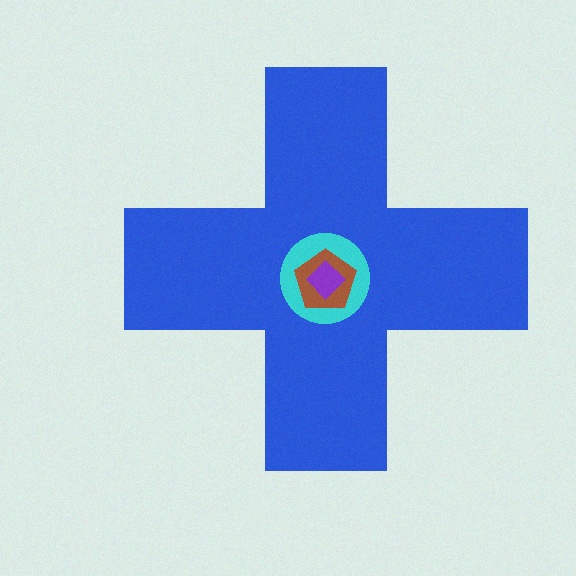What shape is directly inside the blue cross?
The cyan circle.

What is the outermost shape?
The blue cross.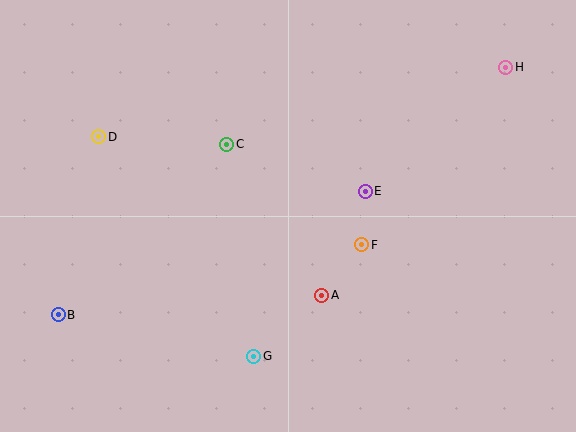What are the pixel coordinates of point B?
Point B is at (58, 315).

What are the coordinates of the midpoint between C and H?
The midpoint between C and H is at (366, 106).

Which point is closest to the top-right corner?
Point H is closest to the top-right corner.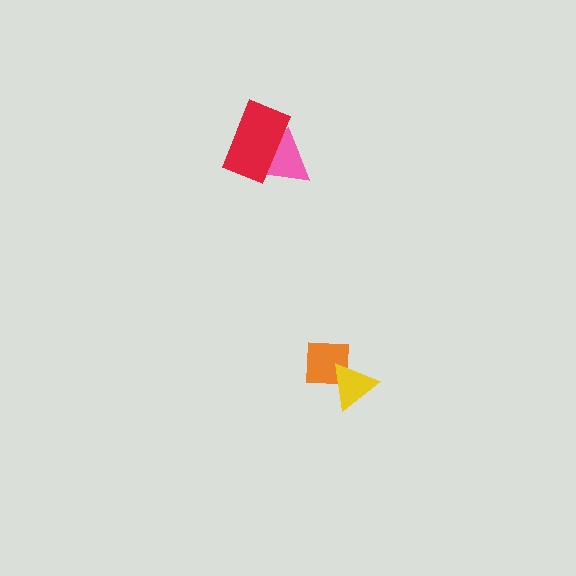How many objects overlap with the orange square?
1 object overlaps with the orange square.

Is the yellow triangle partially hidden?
No, no other shape covers it.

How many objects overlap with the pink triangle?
1 object overlaps with the pink triangle.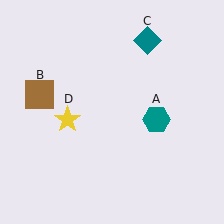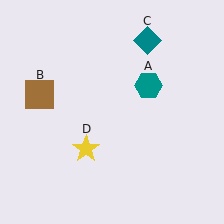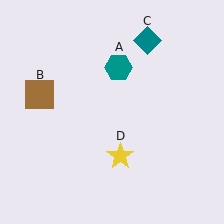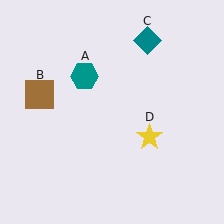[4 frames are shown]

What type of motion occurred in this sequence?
The teal hexagon (object A), yellow star (object D) rotated counterclockwise around the center of the scene.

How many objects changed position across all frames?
2 objects changed position: teal hexagon (object A), yellow star (object D).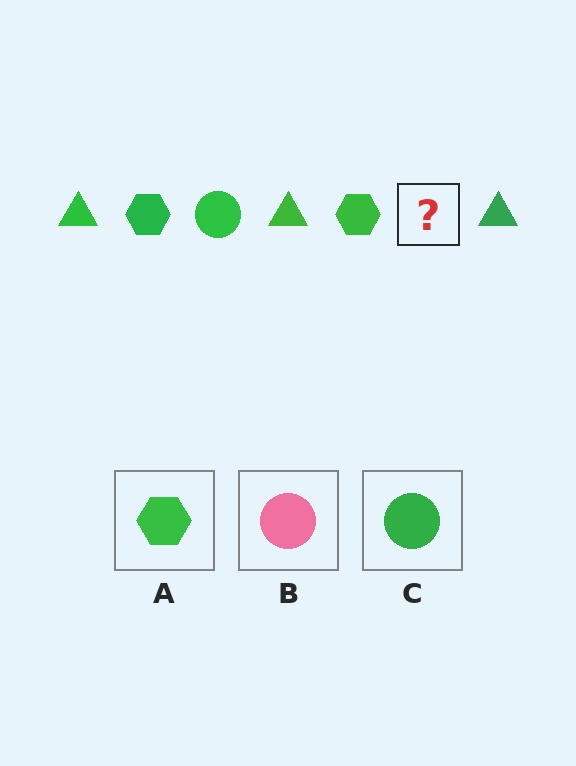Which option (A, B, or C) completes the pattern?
C.